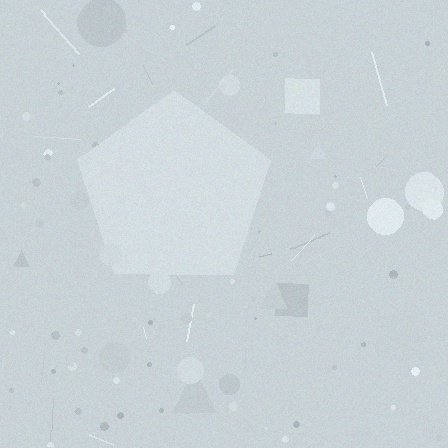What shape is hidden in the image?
A pentagon is hidden in the image.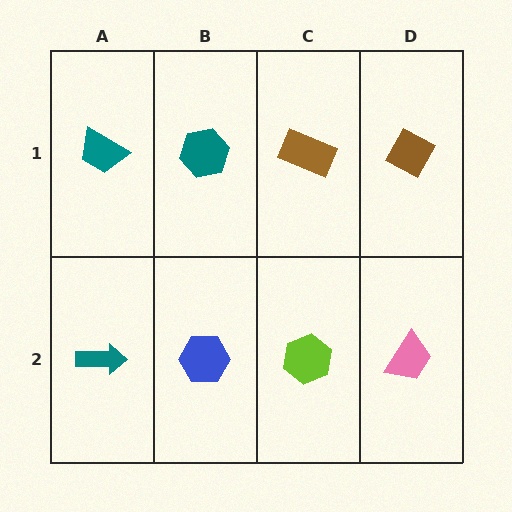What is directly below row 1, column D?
A pink trapezoid.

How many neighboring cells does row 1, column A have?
2.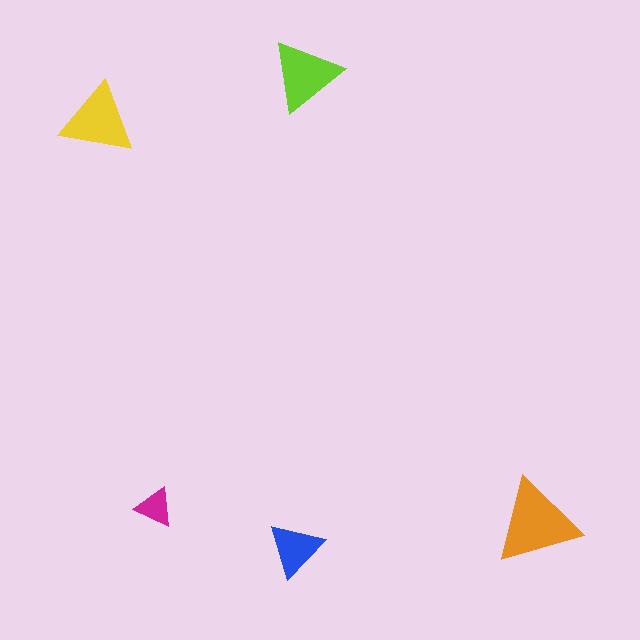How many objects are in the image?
There are 5 objects in the image.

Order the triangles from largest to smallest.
the orange one, the yellow one, the lime one, the blue one, the magenta one.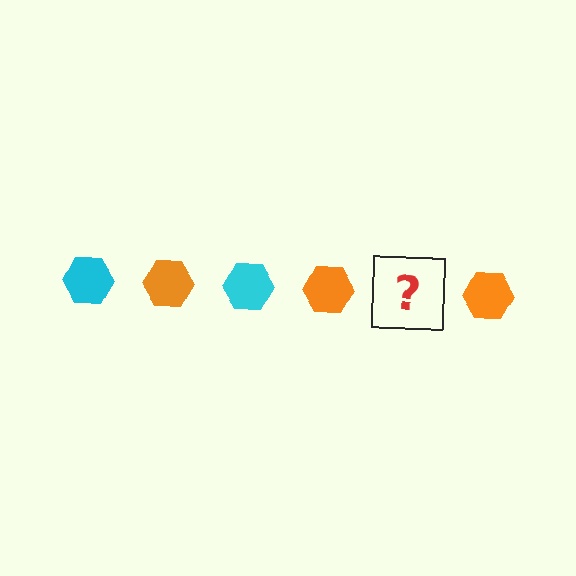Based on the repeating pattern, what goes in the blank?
The blank should be a cyan hexagon.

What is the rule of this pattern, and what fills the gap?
The rule is that the pattern cycles through cyan, orange hexagons. The gap should be filled with a cyan hexagon.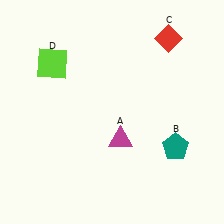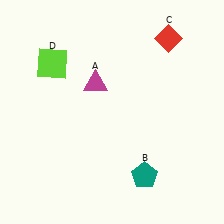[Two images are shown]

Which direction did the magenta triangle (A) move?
The magenta triangle (A) moved up.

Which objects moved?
The objects that moved are: the magenta triangle (A), the teal pentagon (B).